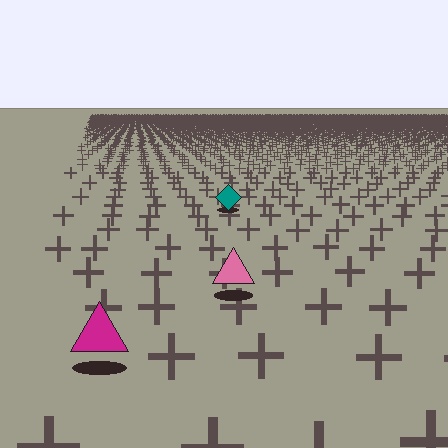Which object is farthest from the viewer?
The teal diamond is farthest from the viewer. It appears smaller and the ground texture around it is denser.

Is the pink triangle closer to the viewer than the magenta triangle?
No. The magenta triangle is closer — you can tell from the texture gradient: the ground texture is coarser near it.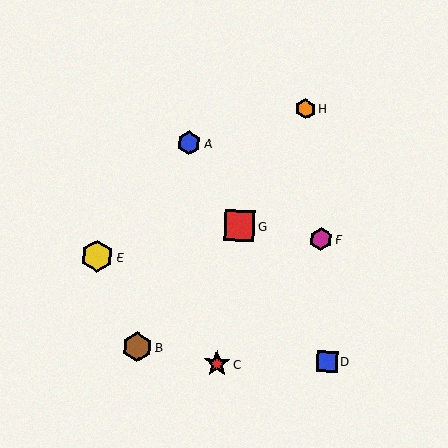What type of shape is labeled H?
Shape H is an orange hexagon.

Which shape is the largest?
The yellow hexagon (labeled E) is the largest.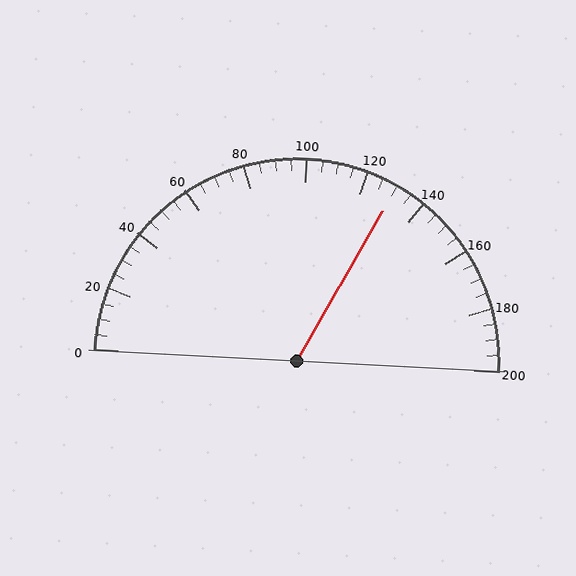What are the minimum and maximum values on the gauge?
The gauge ranges from 0 to 200.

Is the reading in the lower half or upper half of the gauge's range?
The reading is in the upper half of the range (0 to 200).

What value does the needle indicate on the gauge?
The needle indicates approximately 130.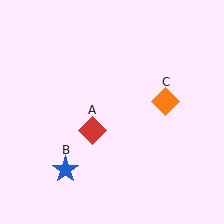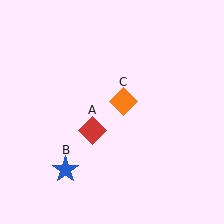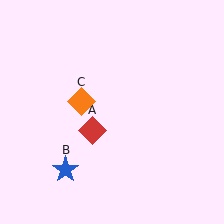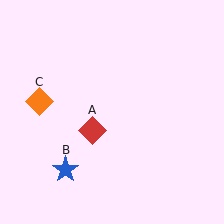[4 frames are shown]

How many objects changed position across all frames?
1 object changed position: orange diamond (object C).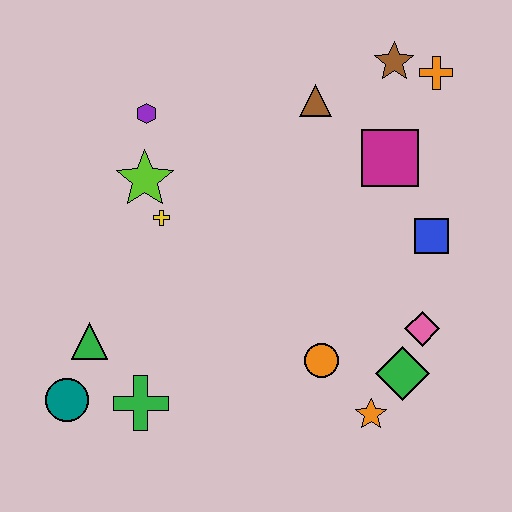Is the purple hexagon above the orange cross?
No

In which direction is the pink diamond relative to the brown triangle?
The pink diamond is below the brown triangle.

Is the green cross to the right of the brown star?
No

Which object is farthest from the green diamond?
The purple hexagon is farthest from the green diamond.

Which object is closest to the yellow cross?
The lime star is closest to the yellow cross.